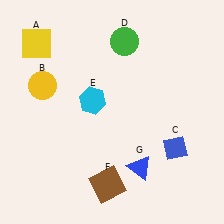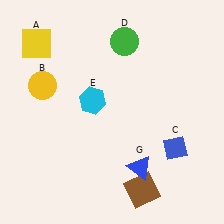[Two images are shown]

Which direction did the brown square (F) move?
The brown square (F) moved right.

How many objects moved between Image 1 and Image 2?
1 object moved between the two images.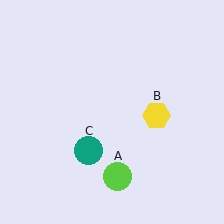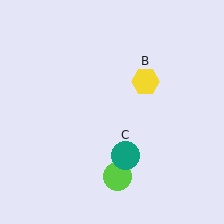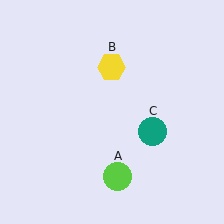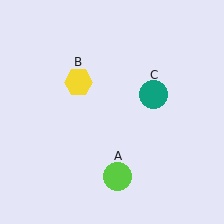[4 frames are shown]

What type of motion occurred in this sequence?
The yellow hexagon (object B), teal circle (object C) rotated counterclockwise around the center of the scene.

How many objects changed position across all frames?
2 objects changed position: yellow hexagon (object B), teal circle (object C).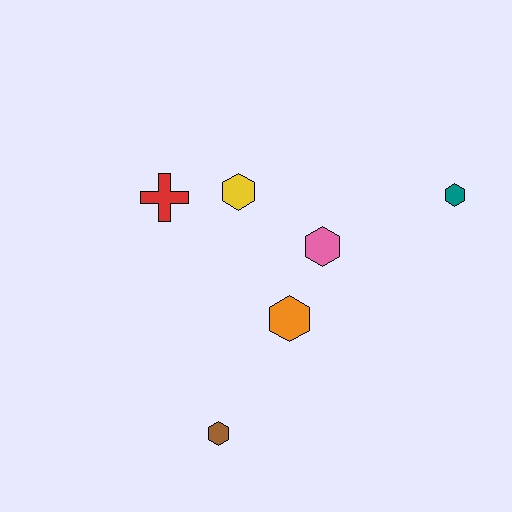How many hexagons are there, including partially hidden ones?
There are 5 hexagons.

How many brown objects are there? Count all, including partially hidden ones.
There is 1 brown object.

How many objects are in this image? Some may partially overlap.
There are 6 objects.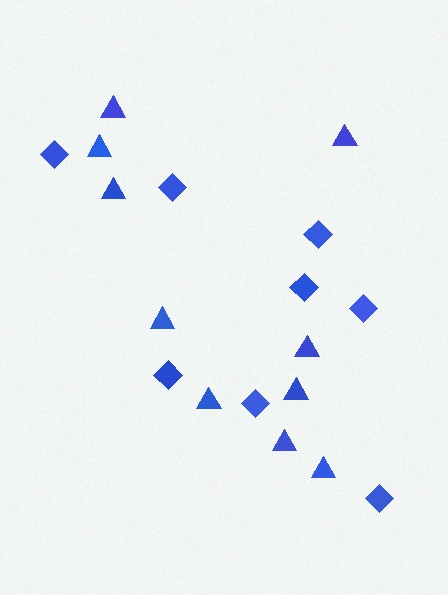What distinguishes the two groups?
There are 2 groups: one group of diamonds (8) and one group of triangles (10).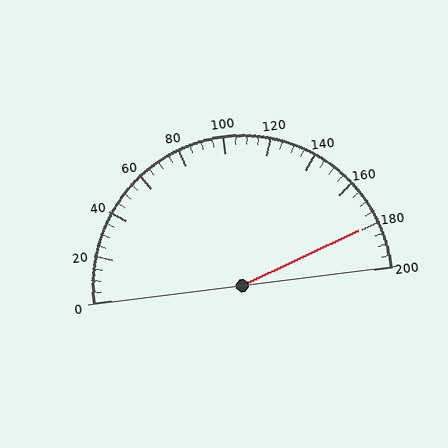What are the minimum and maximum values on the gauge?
The gauge ranges from 0 to 200.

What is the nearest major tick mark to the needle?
The nearest major tick mark is 180.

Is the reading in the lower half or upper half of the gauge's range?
The reading is in the upper half of the range (0 to 200).